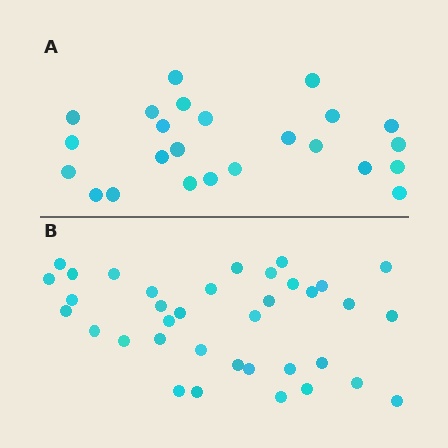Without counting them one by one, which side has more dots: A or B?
Region B (the bottom region) has more dots.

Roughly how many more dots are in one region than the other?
Region B has roughly 12 or so more dots than region A.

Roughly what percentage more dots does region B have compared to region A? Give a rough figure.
About 50% more.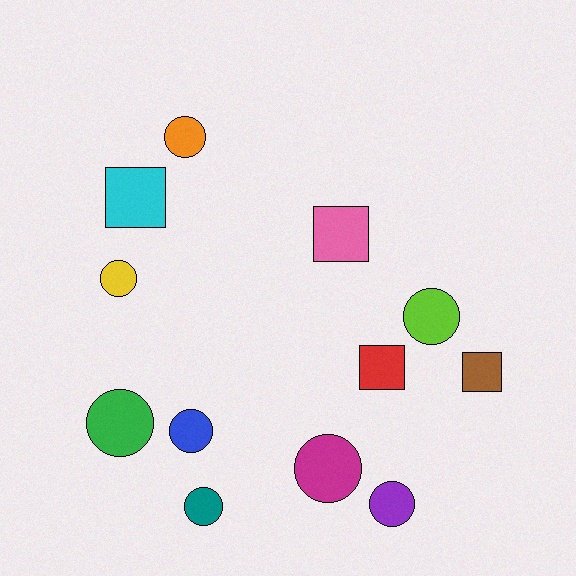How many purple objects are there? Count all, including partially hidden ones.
There is 1 purple object.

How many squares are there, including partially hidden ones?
There are 4 squares.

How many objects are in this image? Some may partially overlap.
There are 12 objects.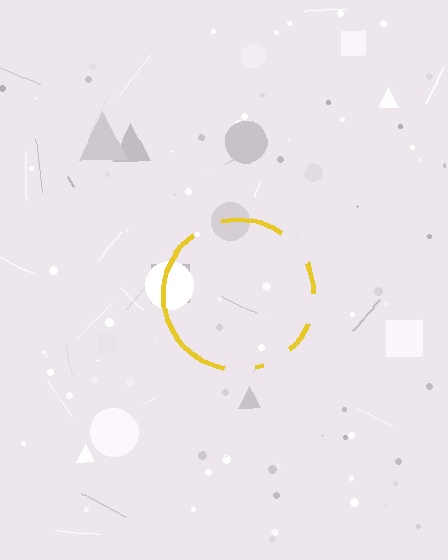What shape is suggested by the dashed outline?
The dashed outline suggests a circle.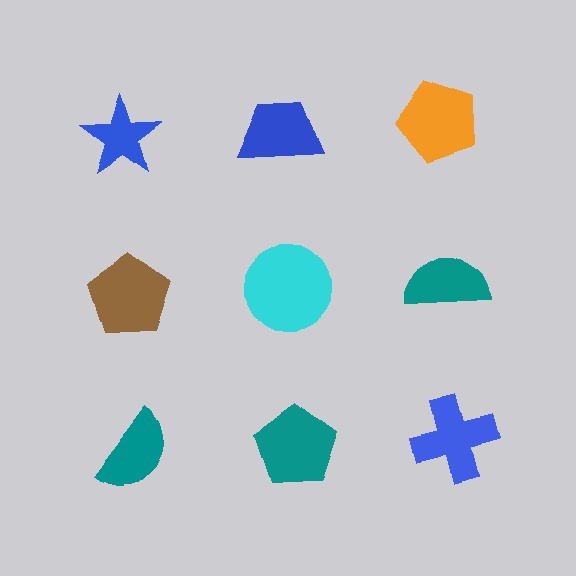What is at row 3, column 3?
A blue cross.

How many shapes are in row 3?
3 shapes.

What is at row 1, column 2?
A blue trapezoid.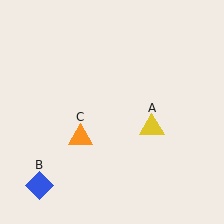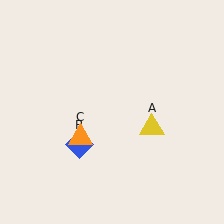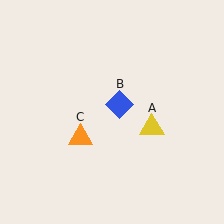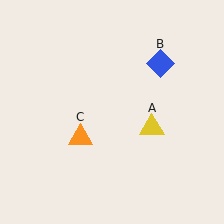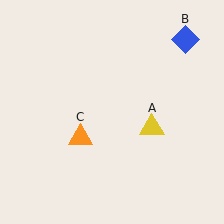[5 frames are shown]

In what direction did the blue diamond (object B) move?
The blue diamond (object B) moved up and to the right.